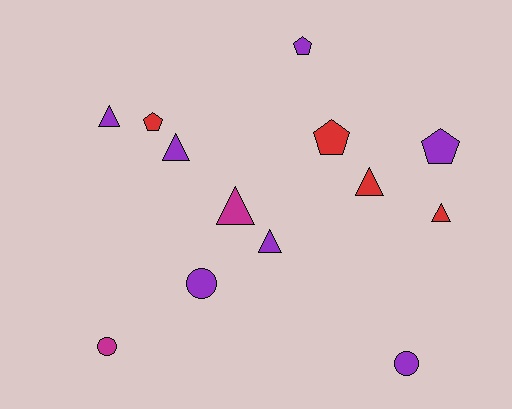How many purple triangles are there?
There are 3 purple triangles.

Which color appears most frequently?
Purple, with 7 objects.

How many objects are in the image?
There are 13 objects.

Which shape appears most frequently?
Triangle, with 6 objects.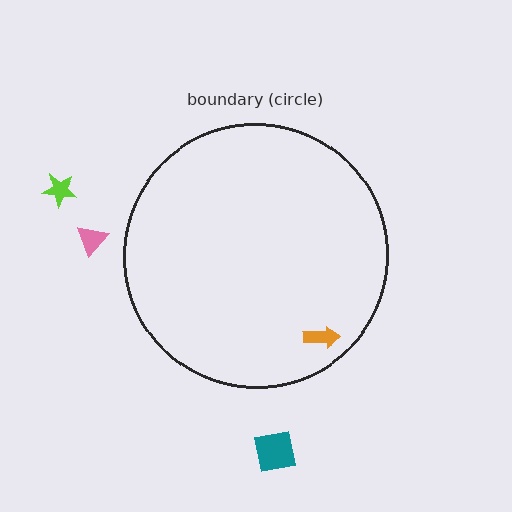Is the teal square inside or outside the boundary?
Outside.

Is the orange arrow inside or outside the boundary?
Inside.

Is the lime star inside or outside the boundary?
Outside.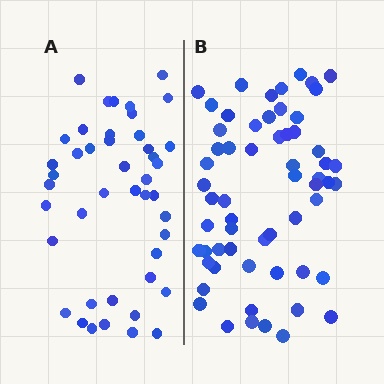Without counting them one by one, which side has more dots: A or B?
Region B (the right region) has more dots.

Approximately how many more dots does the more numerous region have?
Region B has approximately 15 more dots than region A.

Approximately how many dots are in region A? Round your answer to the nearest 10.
About 40 dots. (The exact count is 44, which rounds to 40.)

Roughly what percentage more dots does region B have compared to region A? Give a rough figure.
About 35% more.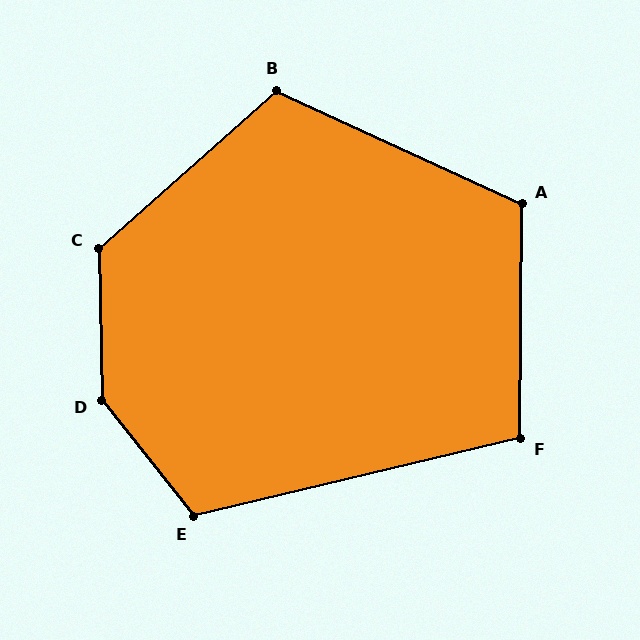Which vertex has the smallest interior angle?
F, at approximately 104 degrees.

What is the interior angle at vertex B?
Approximately 114 degrees (obtuse).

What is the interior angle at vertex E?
Approximately 115 degrees (obtuse).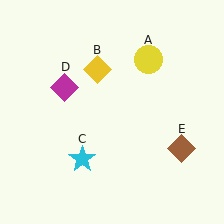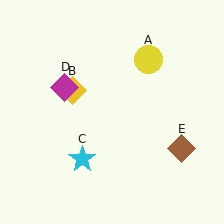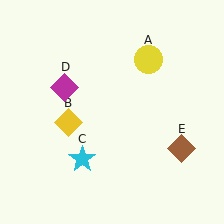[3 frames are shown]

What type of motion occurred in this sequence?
The yellow diamond (object B) rotated counterclockwise around the center of the scene.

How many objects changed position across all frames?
1 object changed position: yellow diamond (object B).